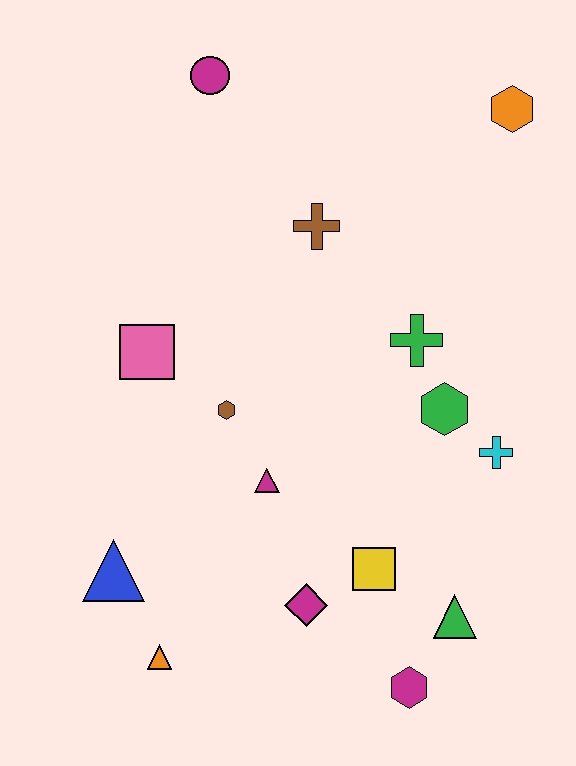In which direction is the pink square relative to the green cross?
The pink square is to the left of the green cross.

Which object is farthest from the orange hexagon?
The orange triangle is farthest from the orange hexagon.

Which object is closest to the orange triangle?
The blue triangle is closest to the orange triangle.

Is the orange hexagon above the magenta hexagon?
Yes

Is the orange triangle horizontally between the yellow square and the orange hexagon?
No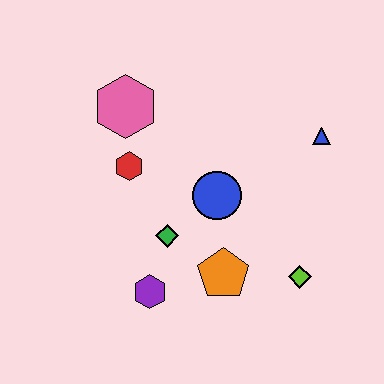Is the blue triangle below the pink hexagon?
Yes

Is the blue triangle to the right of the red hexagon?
Yes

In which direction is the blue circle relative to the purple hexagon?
The blue circle is above the purple hexagon.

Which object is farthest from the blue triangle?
The purple hexagon is farthest from the blue triangle.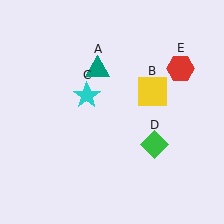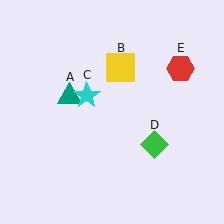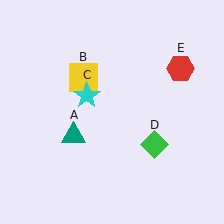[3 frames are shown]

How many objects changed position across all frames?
2 objects changed position: teal triangle (object A), yellow square (object B).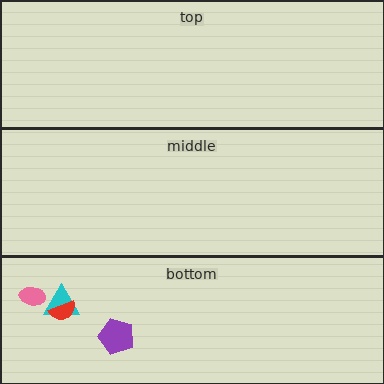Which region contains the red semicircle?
The bottom region.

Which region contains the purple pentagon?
The bottom region.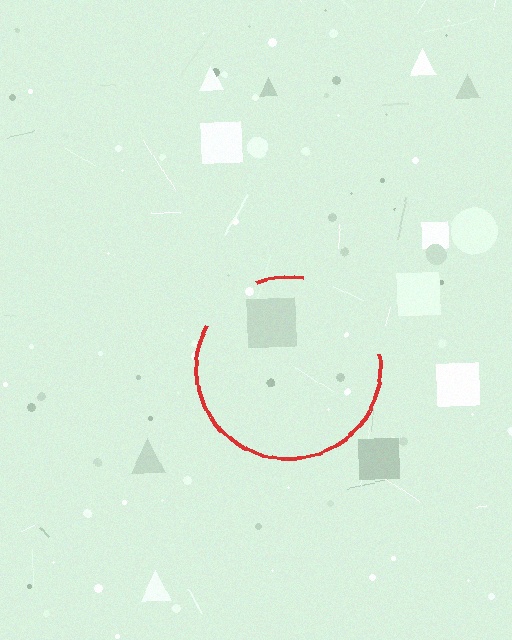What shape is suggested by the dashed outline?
The dashed outline suggests a circle.